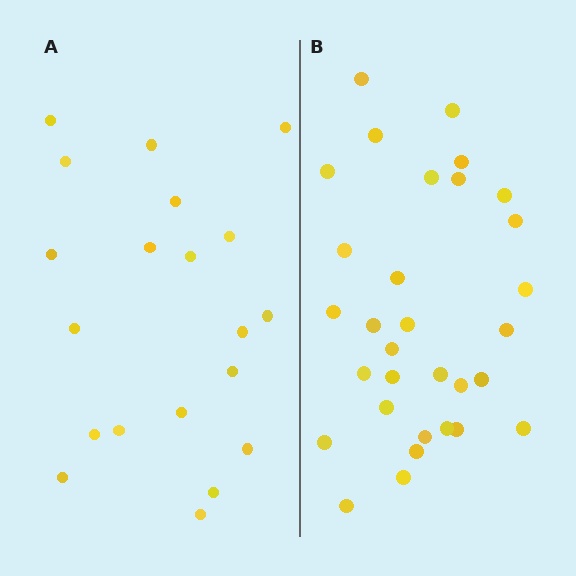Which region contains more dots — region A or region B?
Region B (the right region) has more dots.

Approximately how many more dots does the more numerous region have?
Region B has roughly 12 or so more dots than region A.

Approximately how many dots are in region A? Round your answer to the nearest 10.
About 20 dots.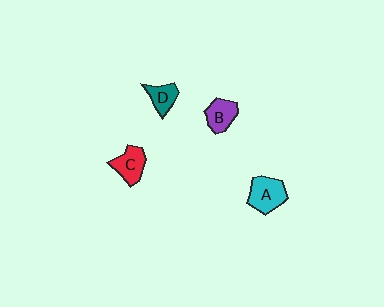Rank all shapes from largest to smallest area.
From largest to smallest: A (cyan), C (red), B (purple), D (teal).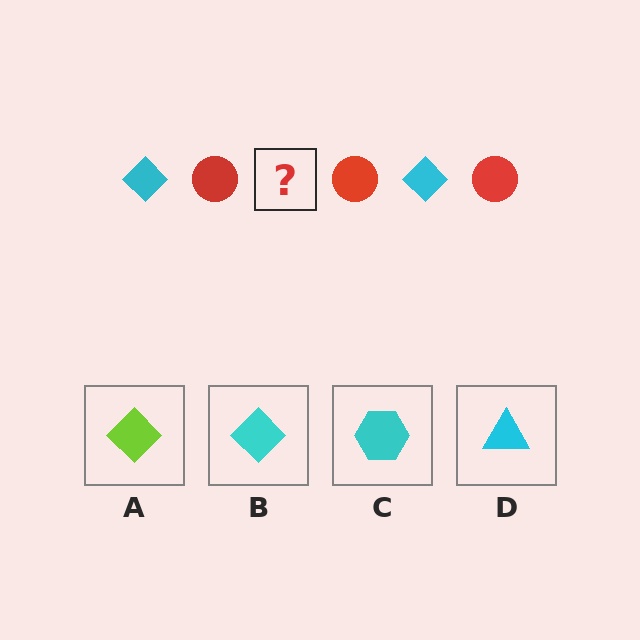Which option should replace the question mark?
Option B.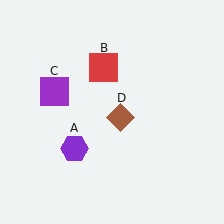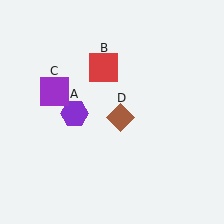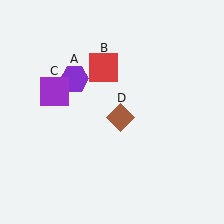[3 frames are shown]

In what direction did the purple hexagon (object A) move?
The purple hexagon (object A) moved up.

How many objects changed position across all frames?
1 object changed position: purple hexagon (object A).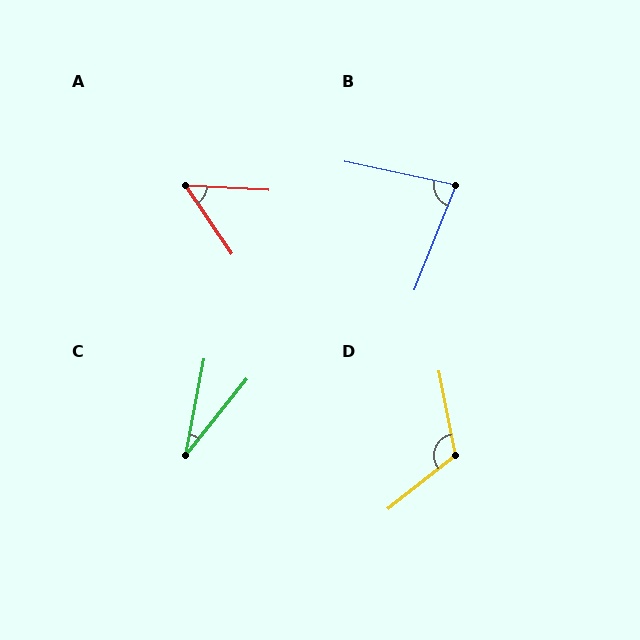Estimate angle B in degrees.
Approximately 80 degrees.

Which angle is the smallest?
C, at approximately 28 degrees.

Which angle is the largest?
D, at approximately 117 degrees.